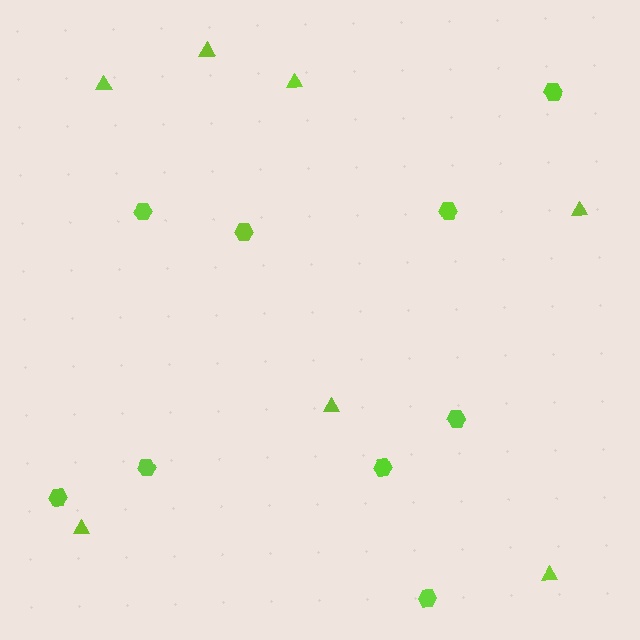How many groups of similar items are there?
There are 2 groups: one group of hexagons (9) and one group of triangles (7).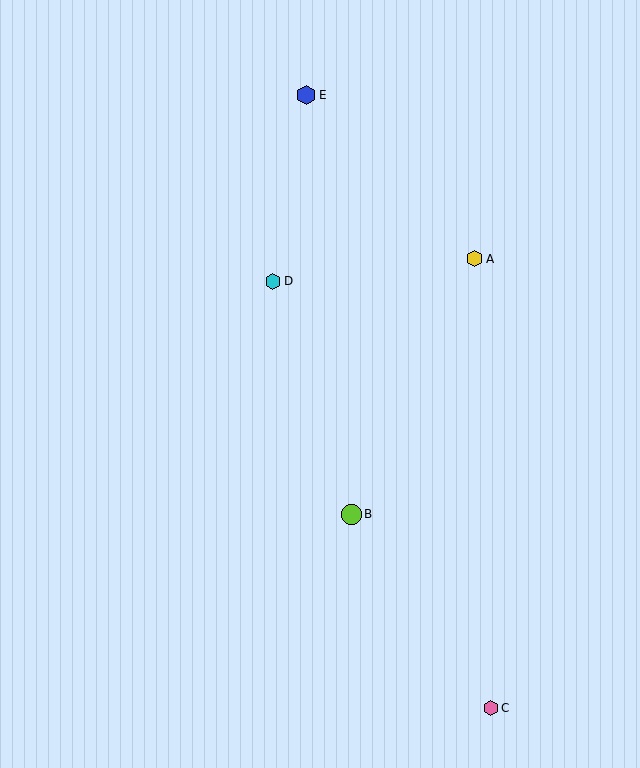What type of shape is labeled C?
Shape C is a pink hexagon.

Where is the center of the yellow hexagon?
The center of the yellow hexagon is at (475, 259).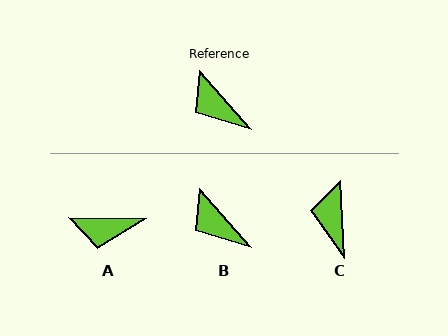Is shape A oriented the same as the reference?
No, it is off by about 48 degrees.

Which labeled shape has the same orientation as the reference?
B.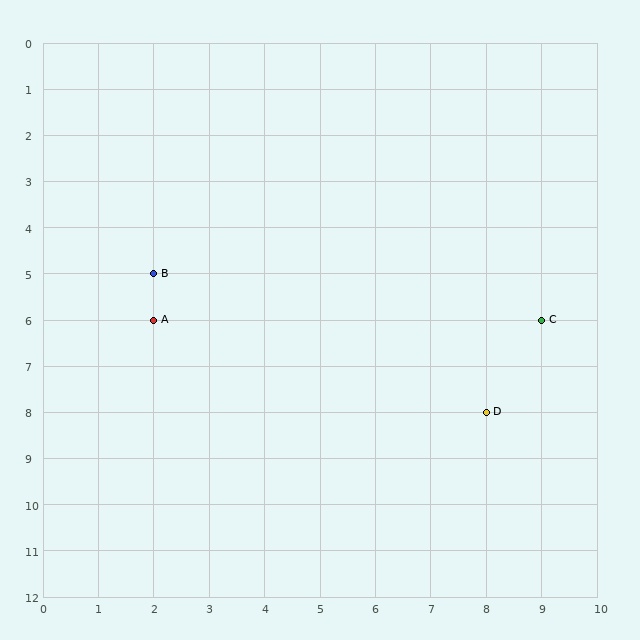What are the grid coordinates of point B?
Point B is at grid coordinates (2, 5).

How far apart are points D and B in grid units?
Points D and B are 6 columns and 3 rows apart (about 6.7 grid units diagonally).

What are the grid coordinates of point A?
Point A is at grid coordinates (2, 6).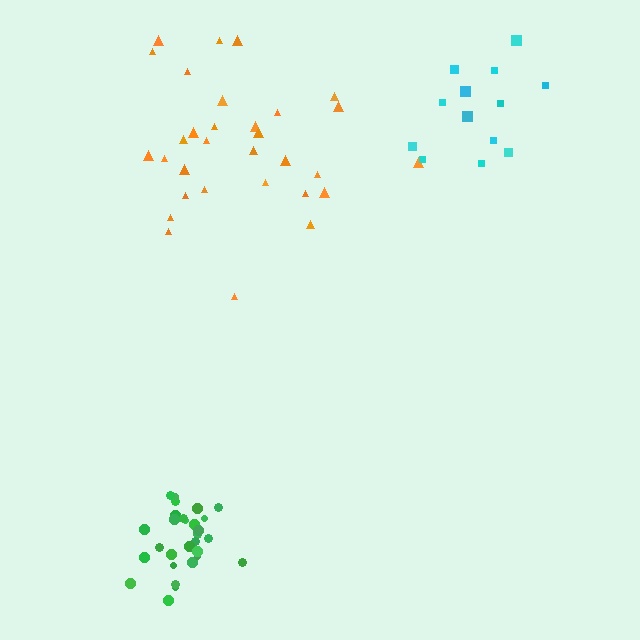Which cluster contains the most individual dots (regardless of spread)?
Green (31).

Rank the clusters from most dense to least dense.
green, orange, cyan.